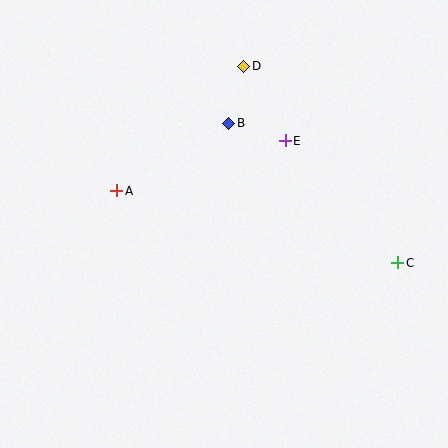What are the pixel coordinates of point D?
Point D is at (244, 66).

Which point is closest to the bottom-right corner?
Point C is closest to the bottom-right corner.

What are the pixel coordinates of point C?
Point C is at (398, 263).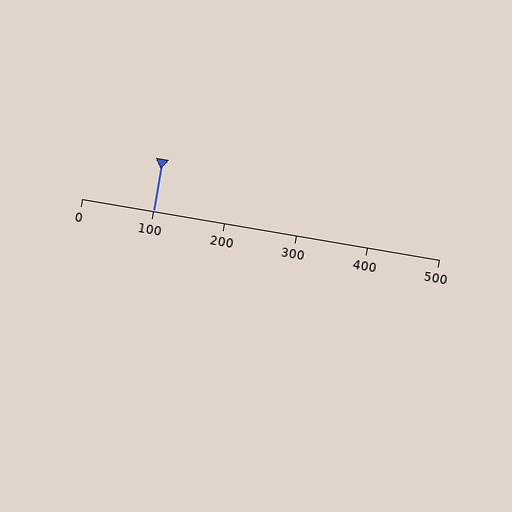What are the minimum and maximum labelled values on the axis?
The axis runs from 0 to 500.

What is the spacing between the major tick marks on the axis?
The major ticks are spaced 100 apart.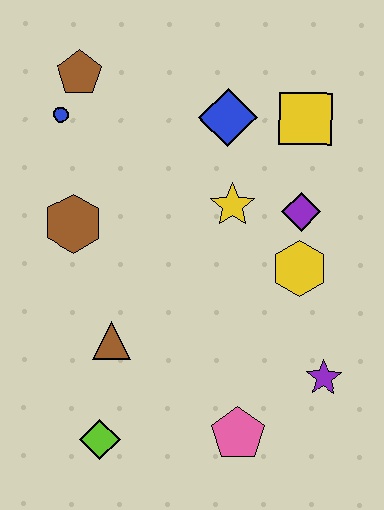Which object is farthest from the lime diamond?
The yellow square is farthest from the lime diamond.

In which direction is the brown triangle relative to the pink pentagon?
The brown triangle is to the left of the pink pentagon.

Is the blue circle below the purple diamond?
No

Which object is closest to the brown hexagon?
The blue circle is closest to the brown hexagon.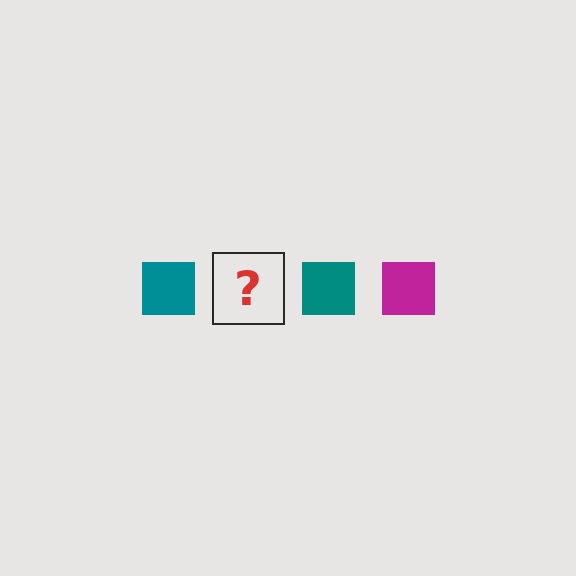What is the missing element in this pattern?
The missing element is a magenta square.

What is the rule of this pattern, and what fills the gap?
The rule is that the pattern cycles through teal, magenta squares. The gap should be filled with a magenta square.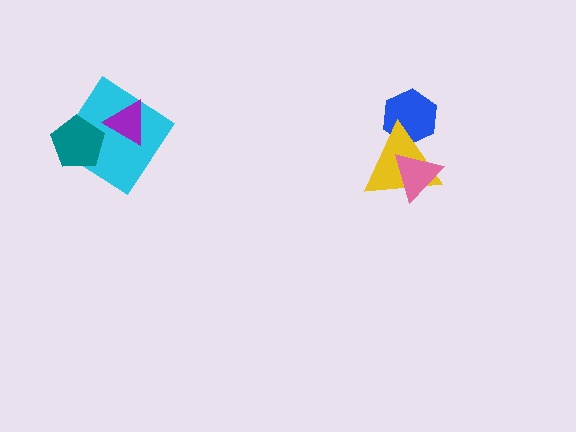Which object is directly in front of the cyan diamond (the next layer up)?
The purple triangle is directly in front of the cyan diamond.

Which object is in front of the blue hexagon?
The yellow triangle is in front of the blue hexagon.